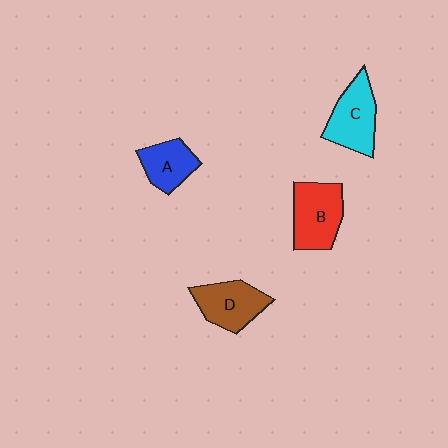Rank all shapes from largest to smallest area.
From largest to smallest: B (red), C (cyan), D (brown), A (blue).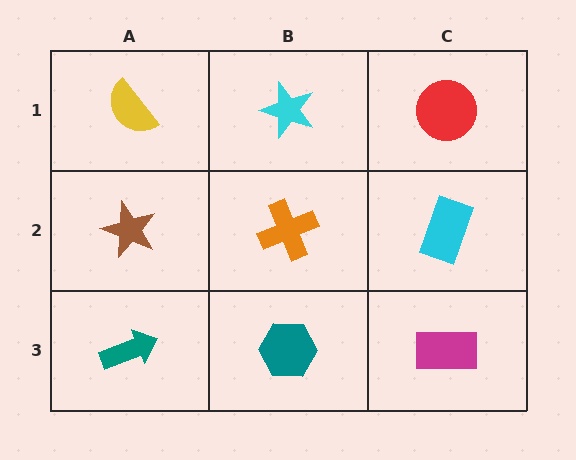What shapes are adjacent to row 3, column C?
A cyan rectangle (row 2, column C), a teal hexagon (row 3, column B).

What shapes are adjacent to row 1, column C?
A cyan rectangle (row 2, column C), a cyan star (row 1, column B).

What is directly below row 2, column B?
A teal hexagon.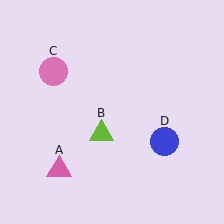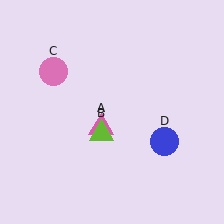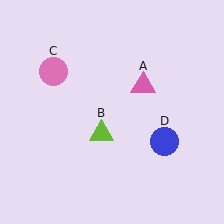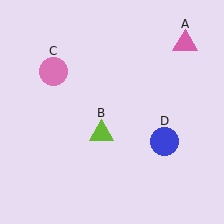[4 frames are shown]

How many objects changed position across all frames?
1 object changed position: pink triangle (object A).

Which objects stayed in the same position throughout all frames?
Lime triangle (object B) and pink circle (object C) and blue circle (object D) remained stationary.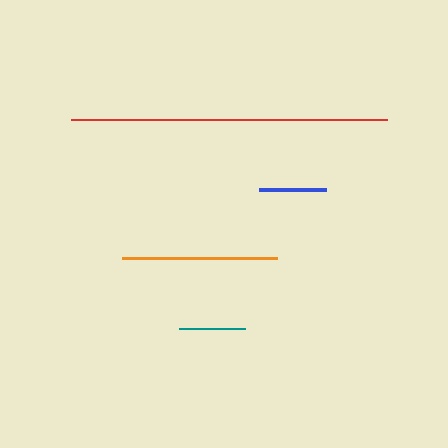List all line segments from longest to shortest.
From longest to shortest: red, orange, blue, teal.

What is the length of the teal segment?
The teal segment is approximately 66 pixels long.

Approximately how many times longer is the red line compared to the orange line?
The red line is approximately 2.0 times the length of the orange line.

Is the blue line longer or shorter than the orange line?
The orange line is longer than the blue line.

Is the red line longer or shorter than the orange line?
The red line is longer than the orange line.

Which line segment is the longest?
The red line is the longest at approximately 316 pixels.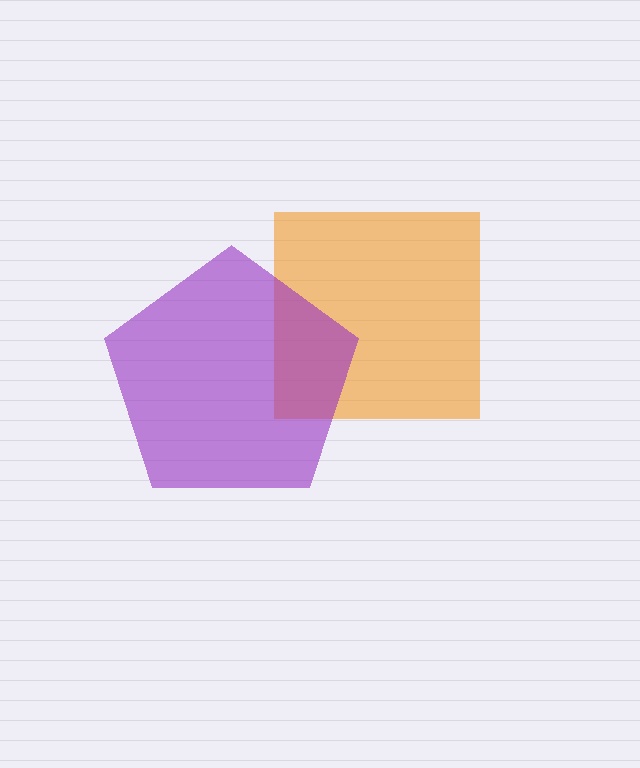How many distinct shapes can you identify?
There are 2 distinct shapes: an orange square, a purple pentagon.